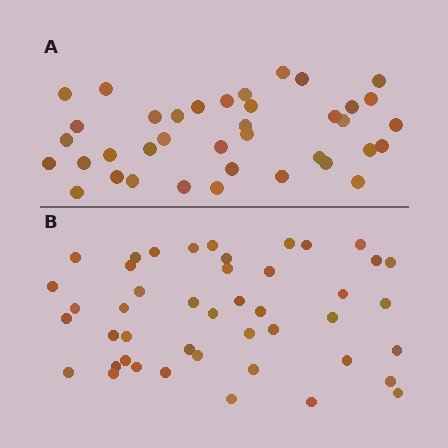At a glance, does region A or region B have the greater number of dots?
Region B (the bottom region) has more dots.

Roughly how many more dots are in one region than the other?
Region B has roughly 8 or so more dots than region A.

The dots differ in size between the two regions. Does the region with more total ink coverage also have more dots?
No. Region A has more total ink coverage because its dots are larger, but region B actually contains more individual dots. Total area can be misleading — the number of items is what matters here.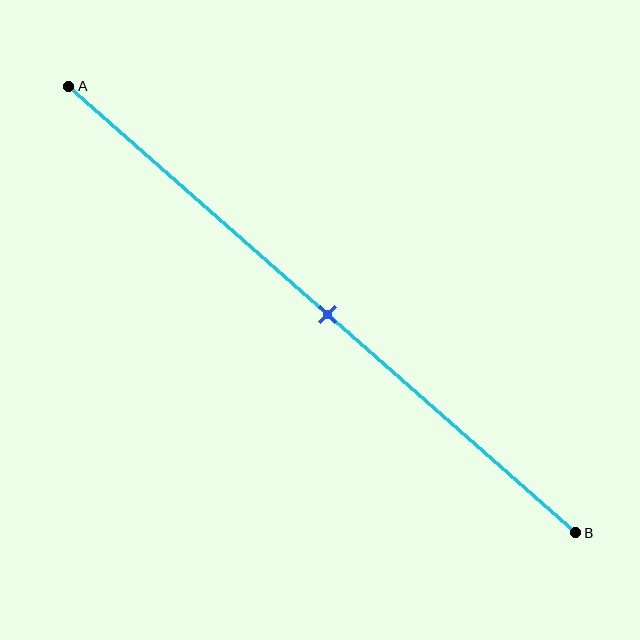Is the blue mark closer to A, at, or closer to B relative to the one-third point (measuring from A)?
The blue mark is closer to point B than the one-third point of segment AB.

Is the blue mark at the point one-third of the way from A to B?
No, the mark is at about 50% from A, not at the 33% one-third point.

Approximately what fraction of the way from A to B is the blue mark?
The blue mark is approximately 50% of the way from A to B.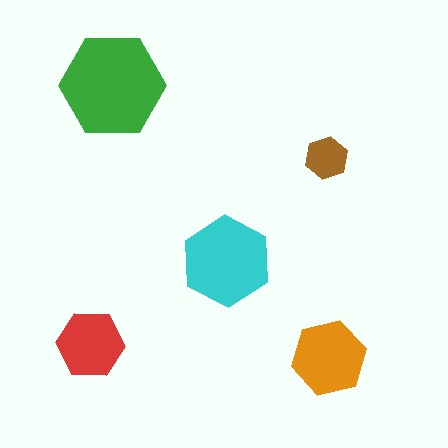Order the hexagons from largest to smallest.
the green one, the cyan one, the orange one, the red one, the brown one.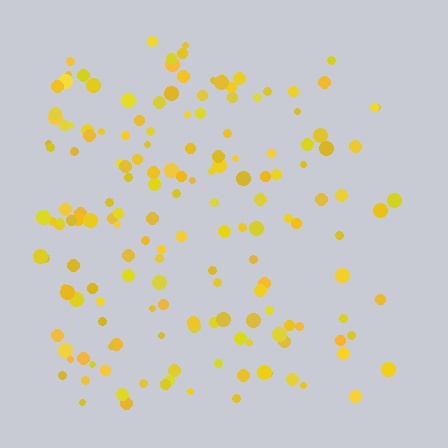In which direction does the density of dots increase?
From right to left, with the left side densest.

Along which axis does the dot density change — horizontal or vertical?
Horizontal.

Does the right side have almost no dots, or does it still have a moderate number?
Still a moderate number, just noticeably fewer than the left.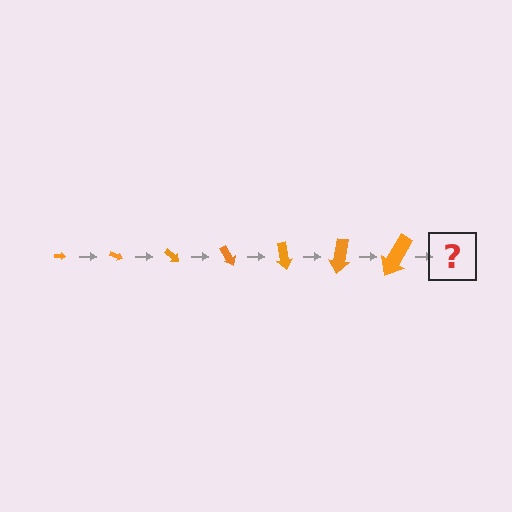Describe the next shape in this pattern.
It should be an arrow, larger than the previous one and rotated 140 degrees from the start.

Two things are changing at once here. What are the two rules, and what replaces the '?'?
The two rules are that the arrow grows larger each step and it rotates 20 degrees each step. The '?' should be an arrow, larger than the previous one and rotated 140 degrees from the start.